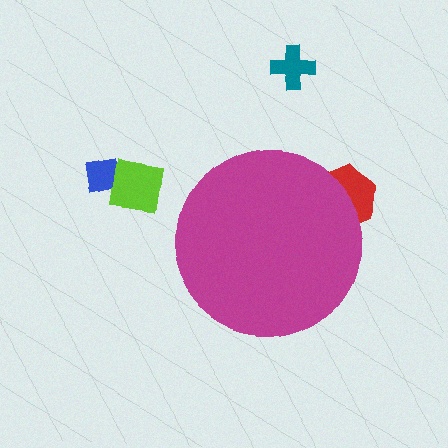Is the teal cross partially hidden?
No, the teal cross is fully visible.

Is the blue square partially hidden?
No, the blue square is fully visible.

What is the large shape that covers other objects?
A magenta circle.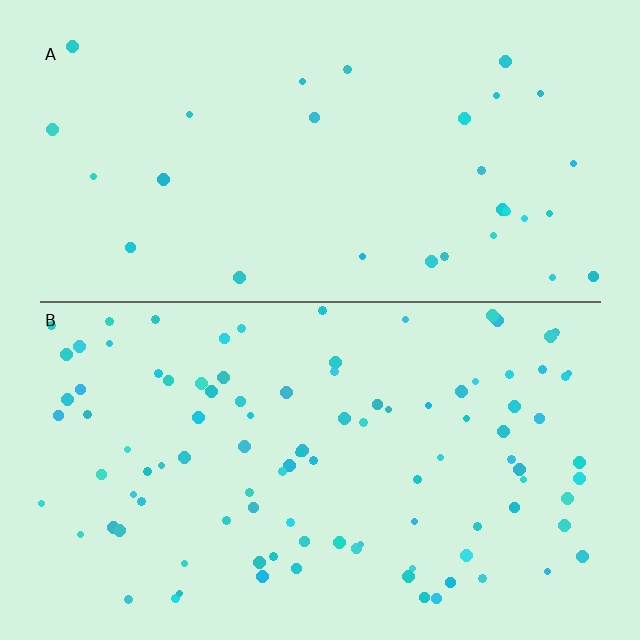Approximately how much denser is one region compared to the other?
Approximately 3.3× — region B over region A.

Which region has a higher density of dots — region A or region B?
B (the bottom).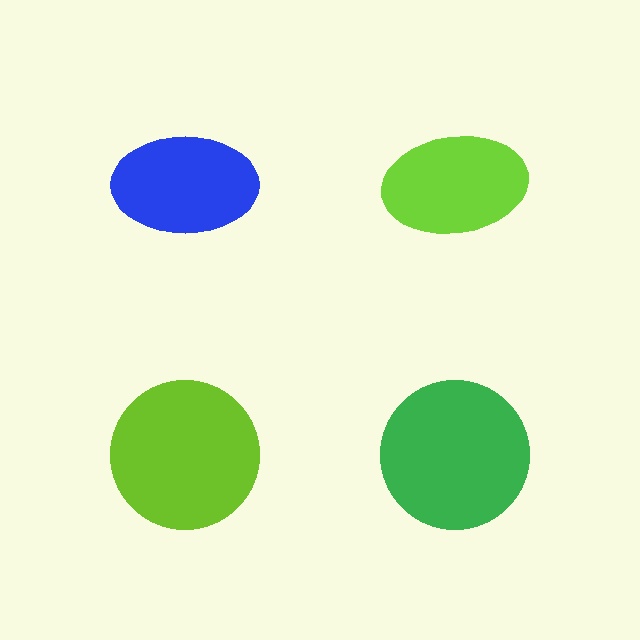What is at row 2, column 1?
A lime circle.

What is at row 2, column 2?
A green circle.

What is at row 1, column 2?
A lime ellipse.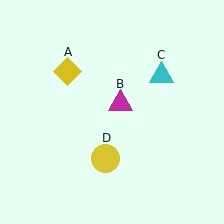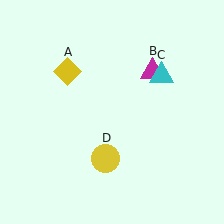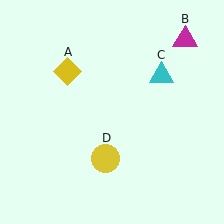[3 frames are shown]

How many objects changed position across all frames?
1 object changed position: magenta triangle (object B).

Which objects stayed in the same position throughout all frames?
Yellow diamond (object A) and cyan triangle (object C) and yellow circle (object D) remained stationary.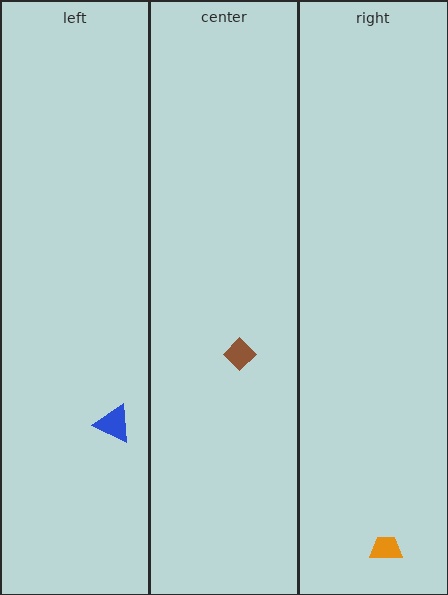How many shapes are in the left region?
1.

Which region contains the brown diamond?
The center region.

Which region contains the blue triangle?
The left region.